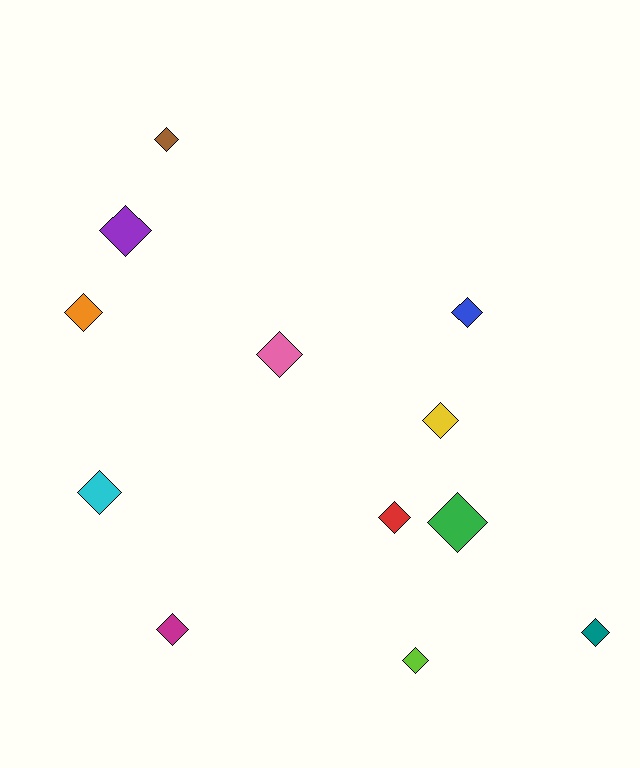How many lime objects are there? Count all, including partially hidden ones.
There is 1 lime object.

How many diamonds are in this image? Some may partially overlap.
There are 12 diamonds.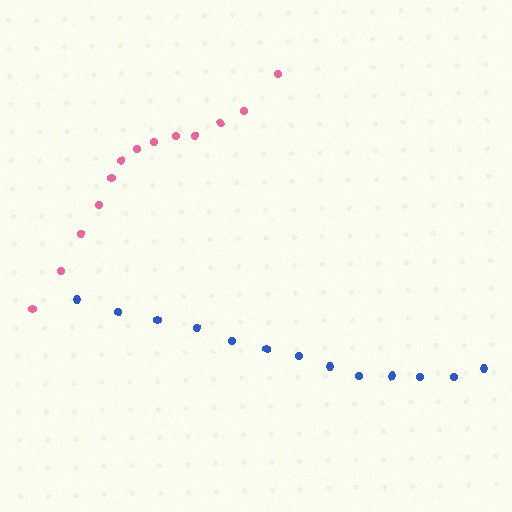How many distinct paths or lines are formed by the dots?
There are 2 distinct paths.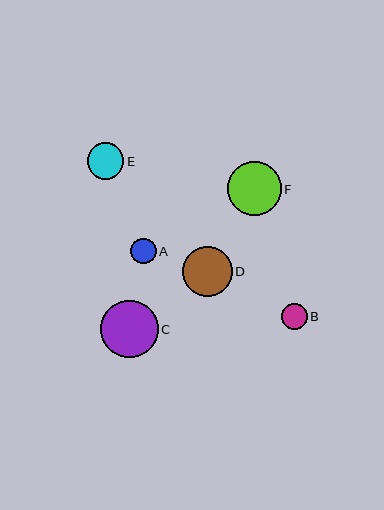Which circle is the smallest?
Circle A is the smallest with a size of approximately 25 pixels.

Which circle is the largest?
Circle C is the largest with a size of approximately 58 pixels.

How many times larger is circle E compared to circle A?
Circle E is approximately 1.4 times the size of circle A.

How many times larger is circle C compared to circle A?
Circle C is approximately 2.3 times the size of circle A.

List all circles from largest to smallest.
From largest to smallest: C, F, D, E, B, A.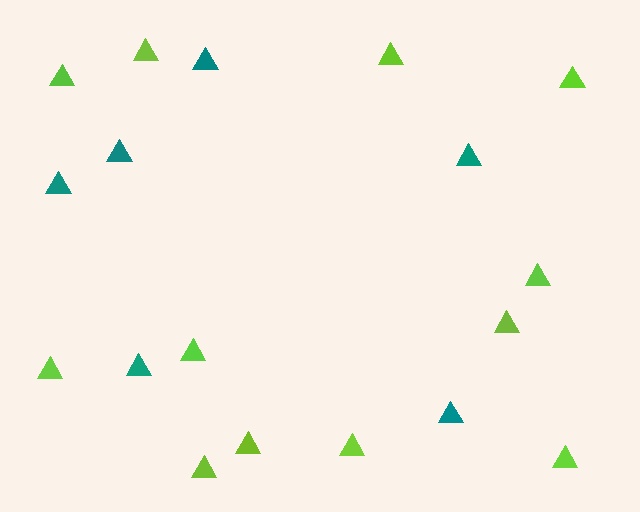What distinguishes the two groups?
There are 2 groups: one group of lime triangles (12) and one group of teal triangles (6).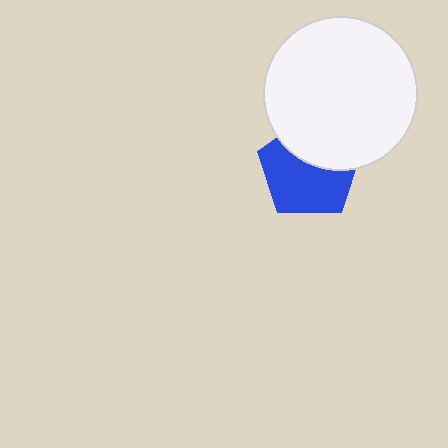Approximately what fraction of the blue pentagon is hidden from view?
Roughly 39% of the blue pentagon is hidden behind the white circle.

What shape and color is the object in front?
The object in front is a white circle.